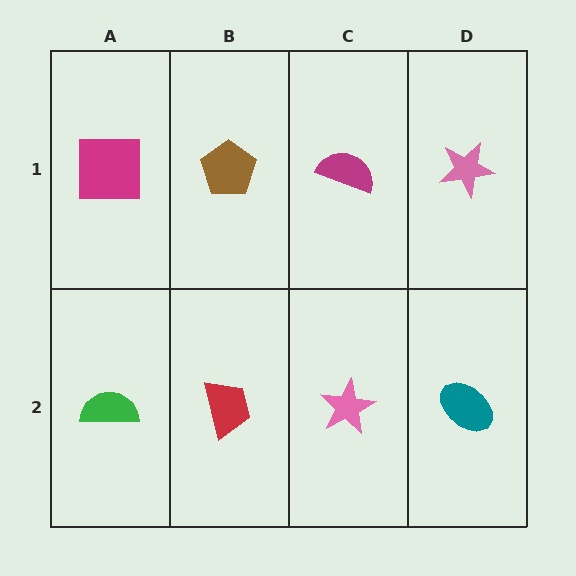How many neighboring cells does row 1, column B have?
3.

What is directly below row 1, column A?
A green semicircle.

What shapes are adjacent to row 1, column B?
A red trapezoid (row 2, column B), a magenta square (row 1, column A), a magenta semicircle (row 1, column C).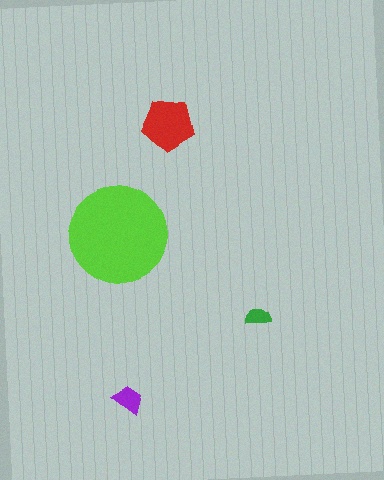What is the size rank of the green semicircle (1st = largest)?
4th.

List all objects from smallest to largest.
The green semicircle, the purple trapezoid, the red pentagon, the lime circle.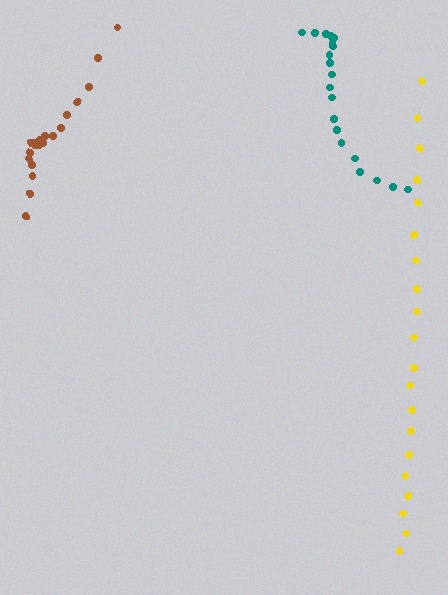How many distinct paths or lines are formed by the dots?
There are 3 distinct paths.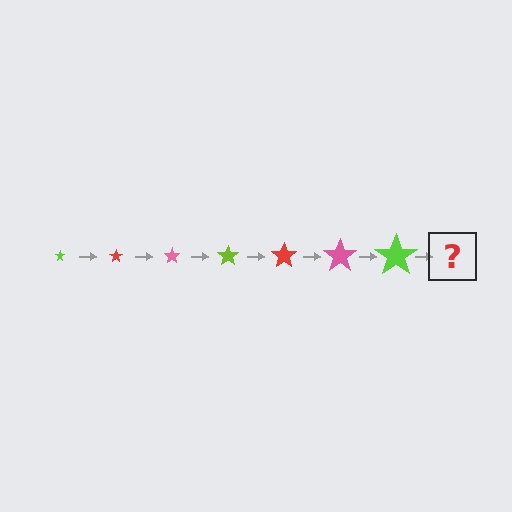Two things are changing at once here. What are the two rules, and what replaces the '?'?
The two rules are that the star grows larger each step and the color cycles through lime, red, and pink. The '?' should be a red star, larger than the previous one.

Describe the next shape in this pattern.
It should be a red star, larger than the previous one.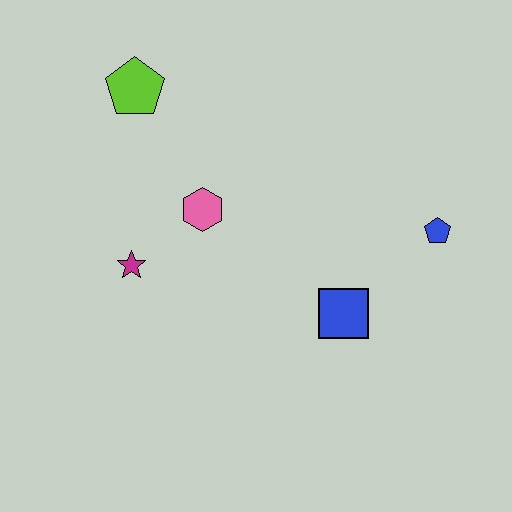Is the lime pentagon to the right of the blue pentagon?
No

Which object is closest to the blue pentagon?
The blue square is closest to the blue pentagon.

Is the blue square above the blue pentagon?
No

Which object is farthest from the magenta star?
The blue pentagon is farthest from the magenta star.